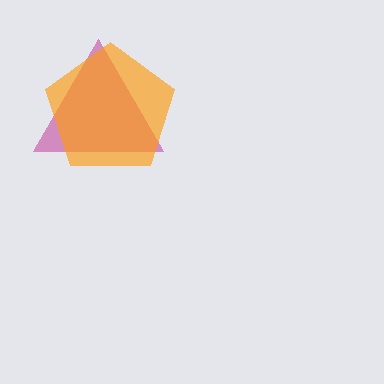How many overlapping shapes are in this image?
There are 2 overlapping shapes in the image.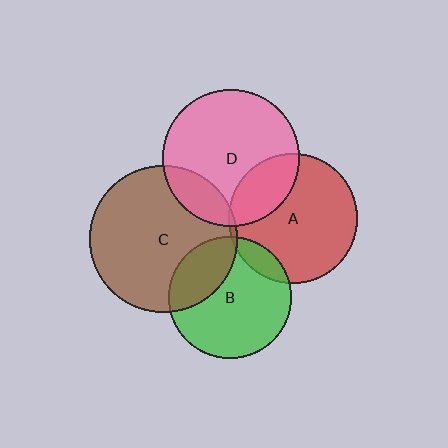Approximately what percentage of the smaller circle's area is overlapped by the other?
Approximately 5%.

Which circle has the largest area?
Circle C (brown).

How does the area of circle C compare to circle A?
Approximately 1.3 times.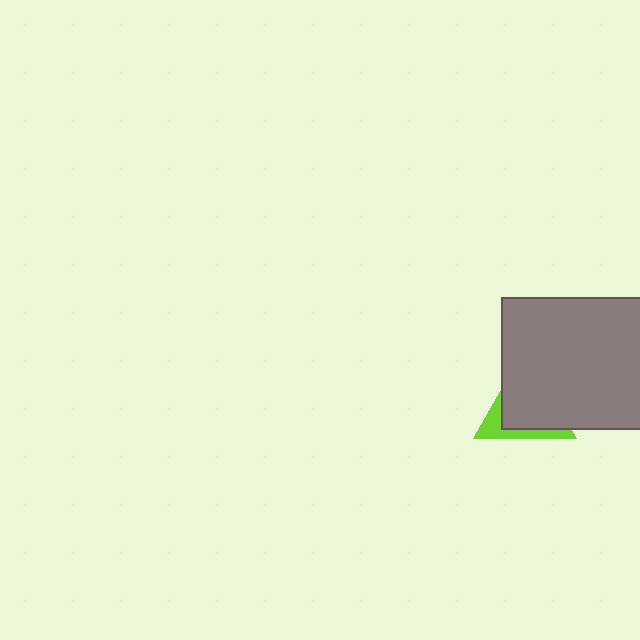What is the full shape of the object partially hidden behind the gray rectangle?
The partially hidden object is a lime triangle.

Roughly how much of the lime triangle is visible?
A small part of it is visible (roughly 31%).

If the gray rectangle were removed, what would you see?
You would see the complete lime triangle.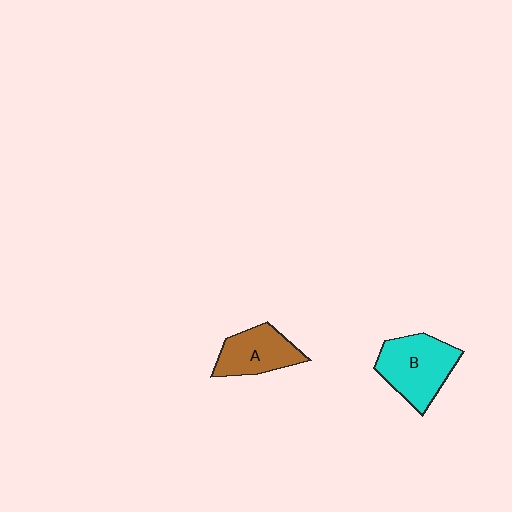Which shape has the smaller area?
Shape A (brown).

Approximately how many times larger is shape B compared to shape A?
Approximately 1.3 times.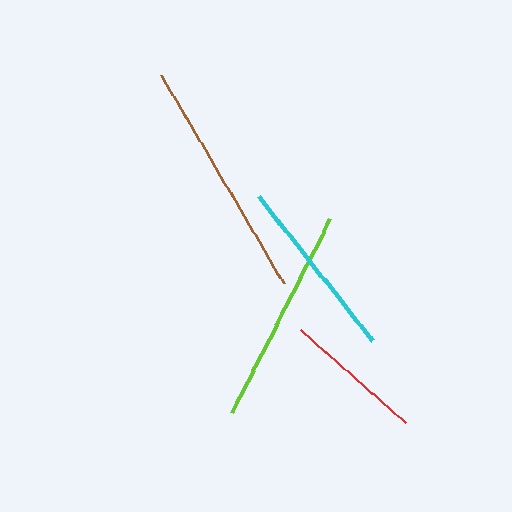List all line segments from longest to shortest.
From longest to shortest: brown, lime, cyan, red.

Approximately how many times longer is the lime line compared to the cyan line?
The lime line is approximately 1.2 times the length of the cyan line.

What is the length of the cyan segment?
The cyan segment is approximately 185 pixels long.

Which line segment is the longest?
The brown line is the longest at approximately 242 pixels.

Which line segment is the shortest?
The red line is the shortest at approximately 140 pixels.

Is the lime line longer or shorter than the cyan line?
The lime line is longer than the cyan line.